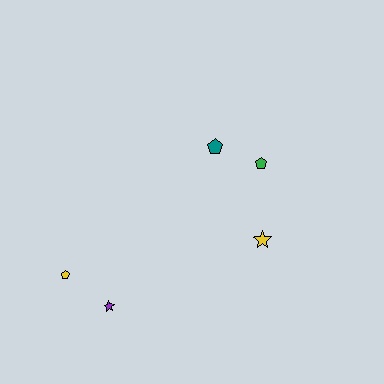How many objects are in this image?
There are 5 objects.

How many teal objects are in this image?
There is 1 teal object.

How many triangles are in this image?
There are no triangles.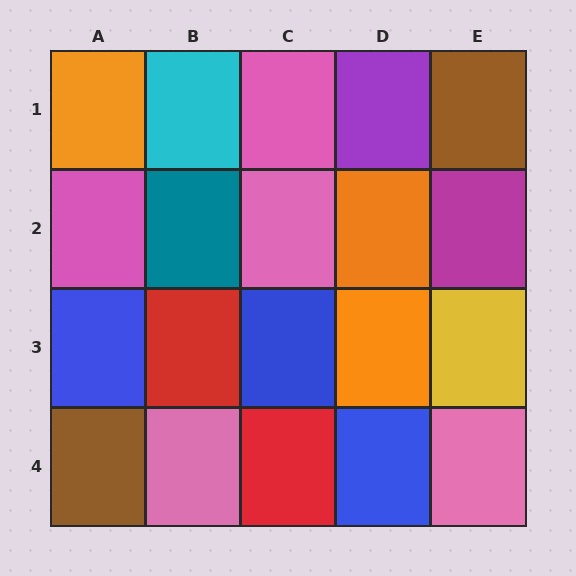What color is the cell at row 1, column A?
Orange.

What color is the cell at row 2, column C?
Pink.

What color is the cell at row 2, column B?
Teal.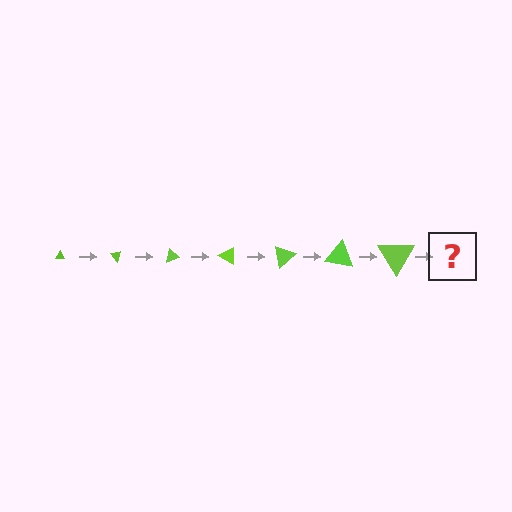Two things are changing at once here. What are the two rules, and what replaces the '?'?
The two rules are that the triangle grows larger each step and it rotates 50 degrees each step. The '?' should be a triangle, larger than the previous one and rotated 350 degrees from the start.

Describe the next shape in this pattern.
It should be a triangle, larger than the previous one and rotated 350 degrees from the start.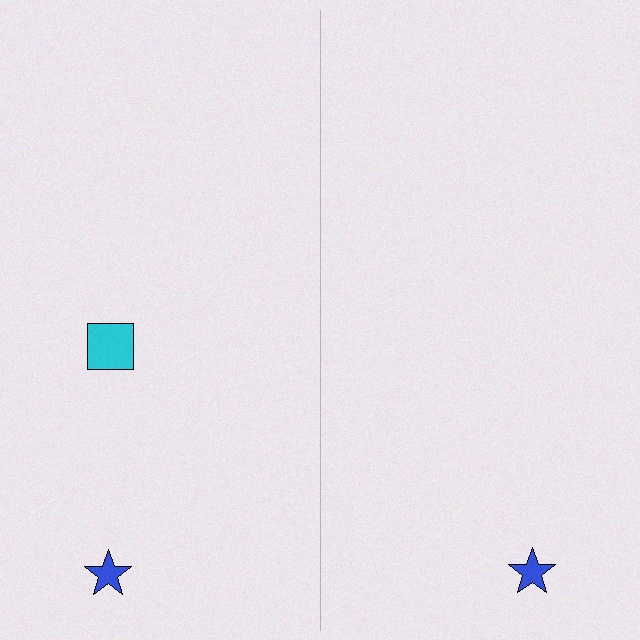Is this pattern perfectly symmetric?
No, the pattern is not perfectly symmetric. A cyan square is missing from the right side.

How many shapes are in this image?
There are 3 shapes in this image.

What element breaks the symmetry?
A cyan square is missing from the right side.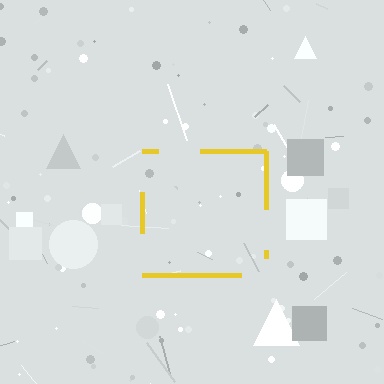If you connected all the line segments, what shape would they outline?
They would outline a square.